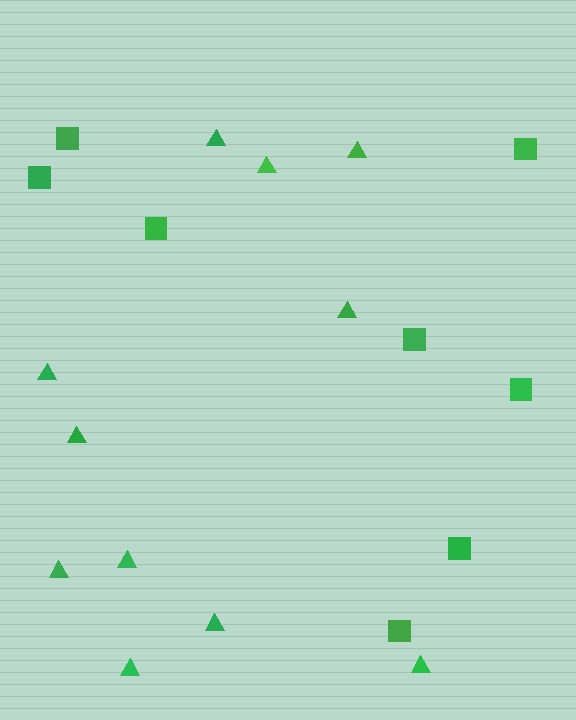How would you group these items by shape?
There are 2 groups: one group of squares (8) and one group of triangles (11).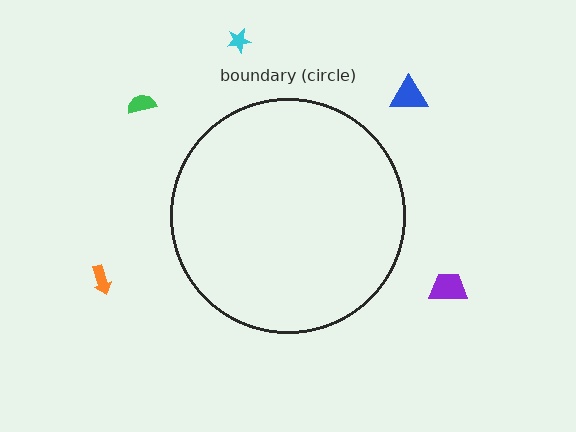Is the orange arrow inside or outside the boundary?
Outside.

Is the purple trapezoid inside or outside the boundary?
Outside.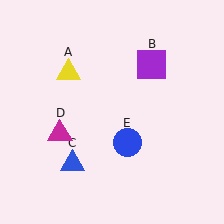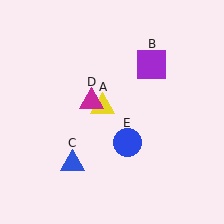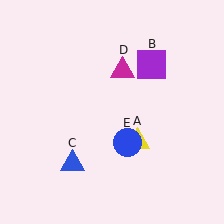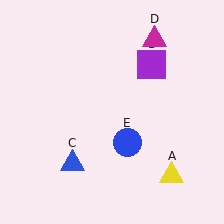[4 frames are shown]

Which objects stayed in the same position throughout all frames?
Purple square (object B) and blue triangle (object C) and blue circle (object E) remained stationary.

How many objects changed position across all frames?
2 objects changed position: yellow triangle (object A), magenta triangle (object D).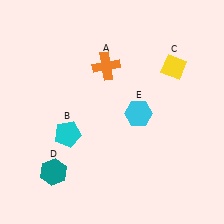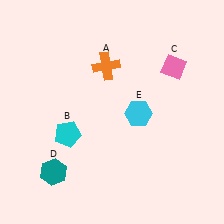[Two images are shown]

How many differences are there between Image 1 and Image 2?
There is 1 difference between the two images.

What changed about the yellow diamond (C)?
In Image 1, C is yellow. In Image 2, it changed to pink.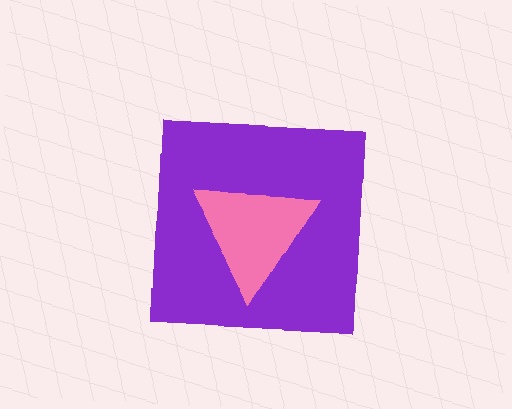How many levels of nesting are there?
2.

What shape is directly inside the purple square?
The pink triangle.